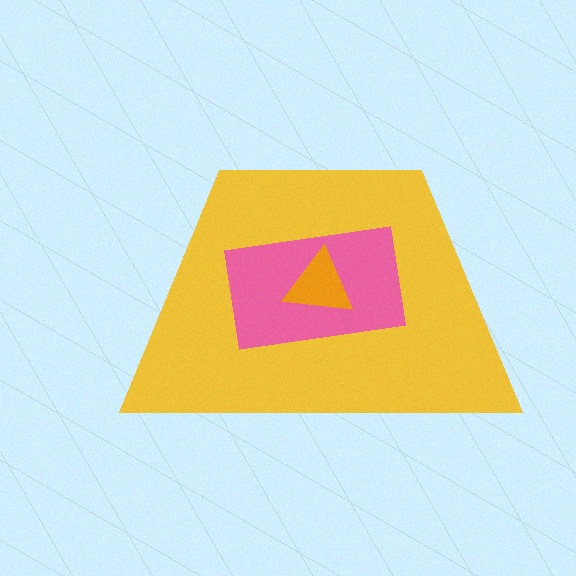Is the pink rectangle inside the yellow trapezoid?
Yes.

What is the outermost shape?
The yellow trapezoid.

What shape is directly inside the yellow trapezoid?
The pink rectangle.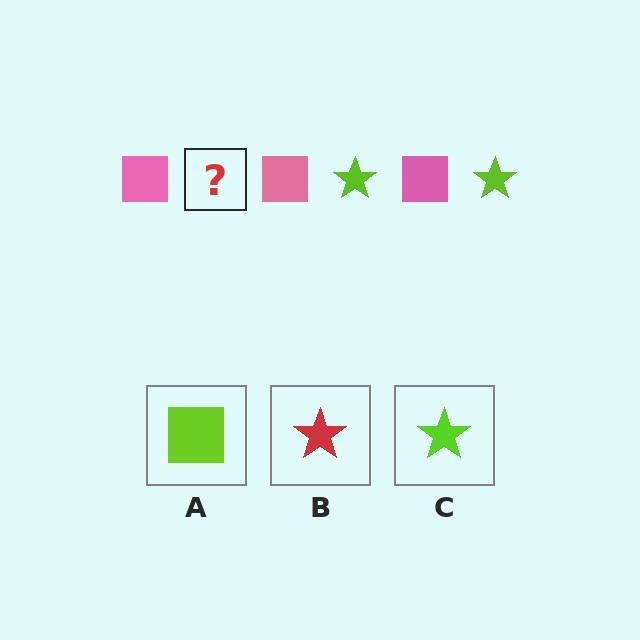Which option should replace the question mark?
Option C.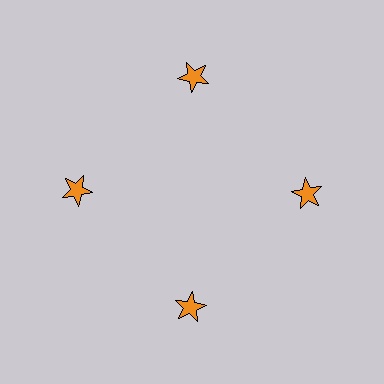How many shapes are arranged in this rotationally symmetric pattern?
There are 4 shapes, arranged in 4 groups of 1.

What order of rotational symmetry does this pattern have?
This pattern has 4-fold rotational symmetry.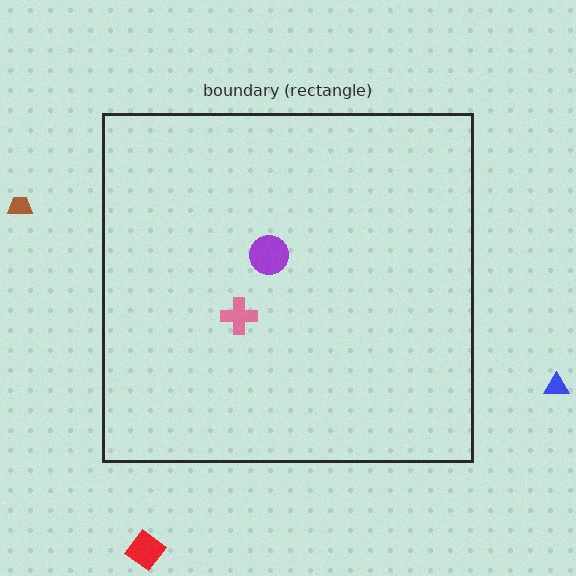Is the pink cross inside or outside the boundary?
Inside.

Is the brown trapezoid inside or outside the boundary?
Outside.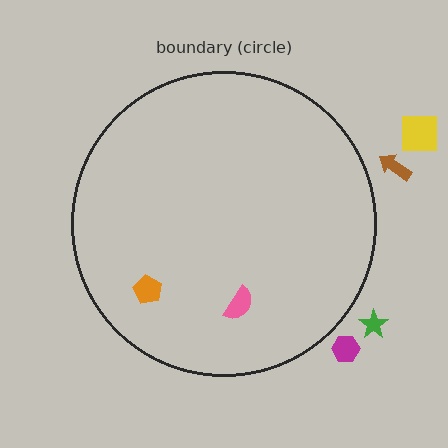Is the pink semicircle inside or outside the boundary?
Inside.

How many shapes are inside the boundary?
2 inside, 4 outside.